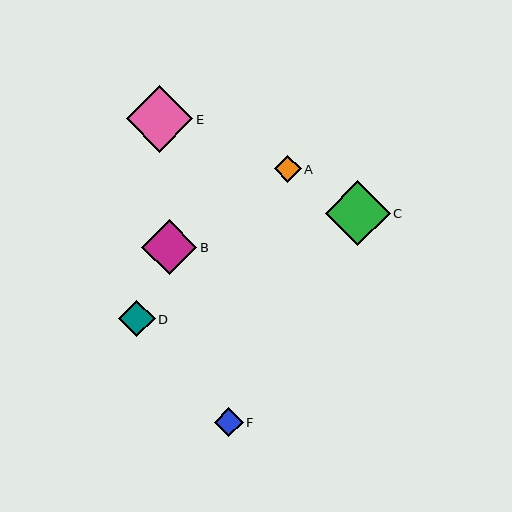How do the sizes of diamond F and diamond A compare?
Diamond F and diamond A are approximately the same size.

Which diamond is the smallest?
Diamond A is the smallest with a size of approximately 27 pixels.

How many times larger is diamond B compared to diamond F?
Diamond B is approximately 1.9 times the size of diamond F.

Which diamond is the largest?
Diamond E is the largest with a size of approximately 67 pixels.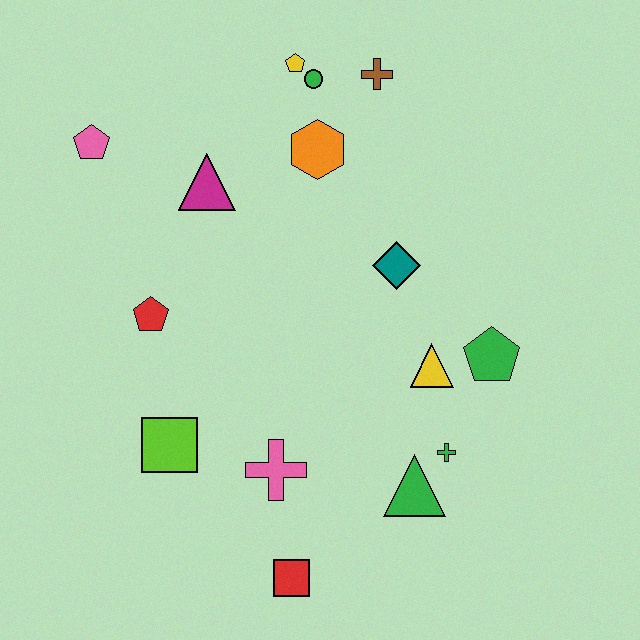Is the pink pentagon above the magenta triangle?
Yes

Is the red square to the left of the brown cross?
Yes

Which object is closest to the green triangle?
The green cross is closest to the green triangle.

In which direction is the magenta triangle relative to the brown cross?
The magenta triangle is to the left of the brown cross.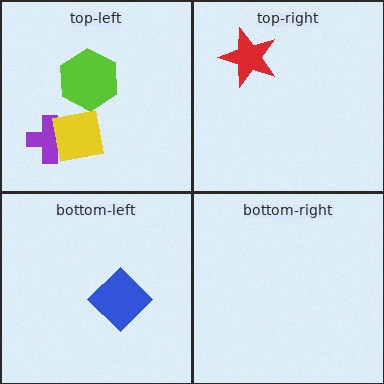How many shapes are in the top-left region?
3.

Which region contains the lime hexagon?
The top-left region.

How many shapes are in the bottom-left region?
1.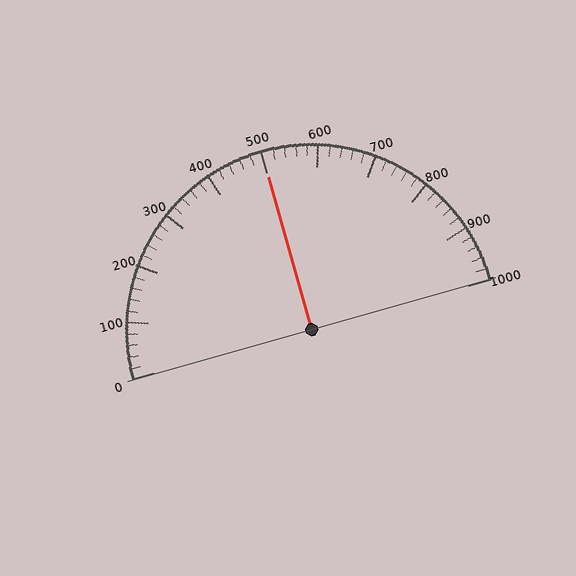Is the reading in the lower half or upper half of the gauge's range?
The reading is in the upper half of the range (0 to 1000).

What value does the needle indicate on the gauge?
The needle indicates approximately 500.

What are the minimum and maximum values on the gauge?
The gauge ranges from 0 to 1000.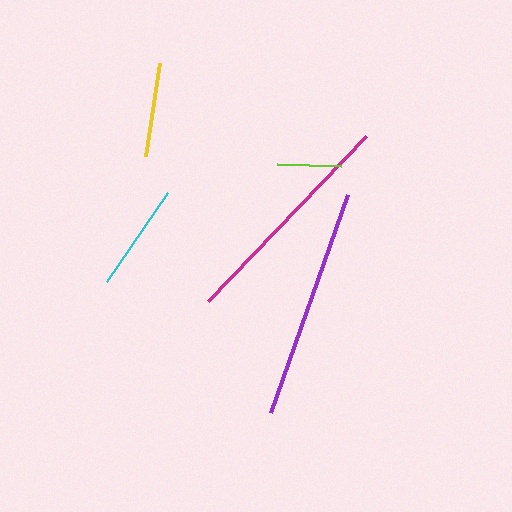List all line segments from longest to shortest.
From longest to shortest: purple, magenta, cyan, yellow, lime.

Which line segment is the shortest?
The lime line is the shortest at approximately 64 pixels.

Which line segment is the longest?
The purple line is the longest at approximately 231 pixels.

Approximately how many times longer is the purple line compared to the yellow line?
The purple line is approximately 2.5 times the length of the yellow line.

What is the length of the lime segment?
The lime segment is approximately 64 pixels long.